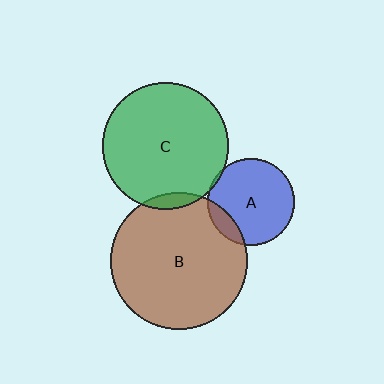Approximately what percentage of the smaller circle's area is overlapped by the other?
Approximately 15%.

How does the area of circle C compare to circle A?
Approximately 2.1 times.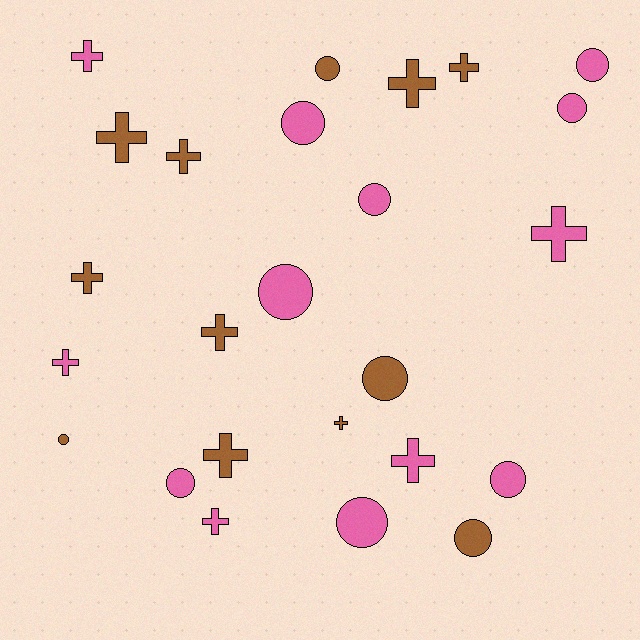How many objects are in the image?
There are 25 objects.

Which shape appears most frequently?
Cross, with 13 objects.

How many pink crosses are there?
There are 5 pink crosses.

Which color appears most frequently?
Pink, with 13 objects.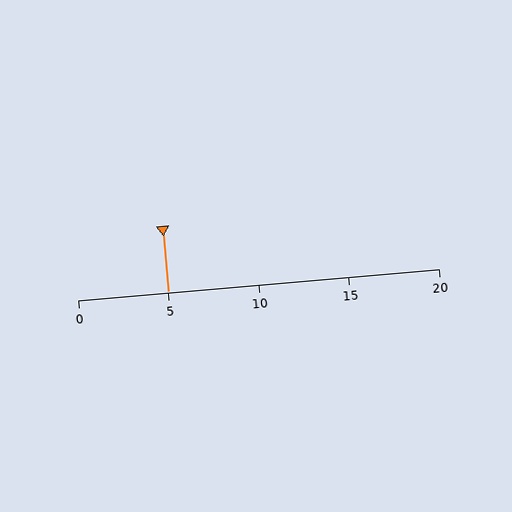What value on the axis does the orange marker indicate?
The marker indicates approximately 5.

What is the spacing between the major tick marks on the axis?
The major ticks are spaced 5 apart.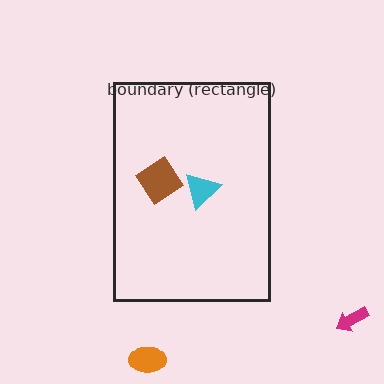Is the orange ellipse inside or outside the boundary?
Outside.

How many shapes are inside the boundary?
2 inside, 2 outside.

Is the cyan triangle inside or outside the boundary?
Inside.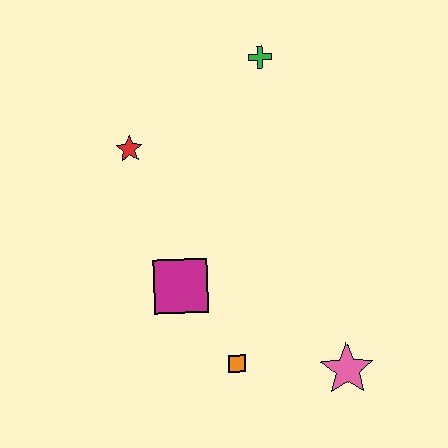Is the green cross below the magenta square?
No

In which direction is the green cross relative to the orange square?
The green cross is above the orange square.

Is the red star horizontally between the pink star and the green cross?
No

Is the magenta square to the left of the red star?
No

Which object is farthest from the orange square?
The green cross is farthest from the orange square.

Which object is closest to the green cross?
The red star is closest to the green cross.